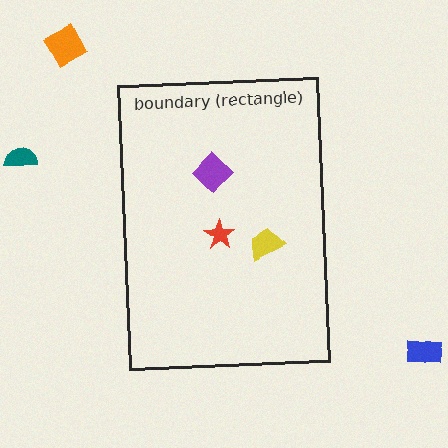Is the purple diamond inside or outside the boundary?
Inside.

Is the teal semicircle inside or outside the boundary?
Outside.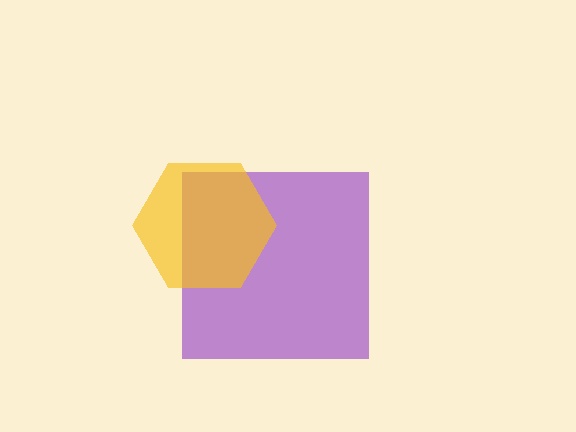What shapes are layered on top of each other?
The layered shapes are: a purple square, a yellow hexagon.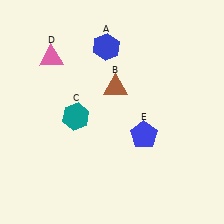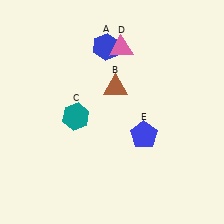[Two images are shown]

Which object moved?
The pink triangle (D) moved right.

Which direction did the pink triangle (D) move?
The pink triangle (D) moved right.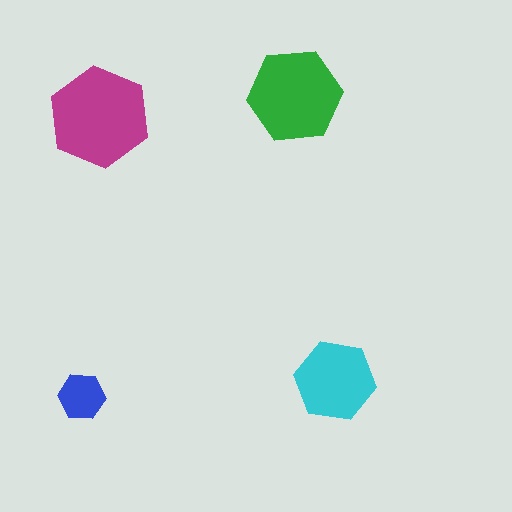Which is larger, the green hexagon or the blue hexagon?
The green one.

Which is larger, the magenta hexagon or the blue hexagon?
The magenta one.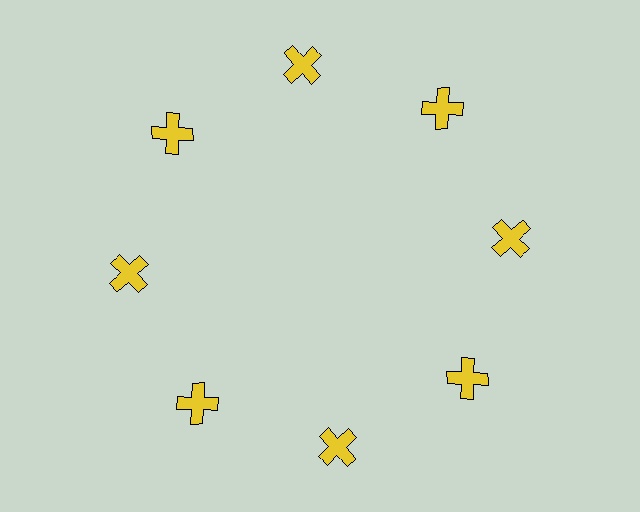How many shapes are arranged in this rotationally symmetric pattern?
There are 8 shapes, arranged in 8 groups of 1.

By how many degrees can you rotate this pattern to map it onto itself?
The pattern maps onto itself every 45 degrees of rotation.